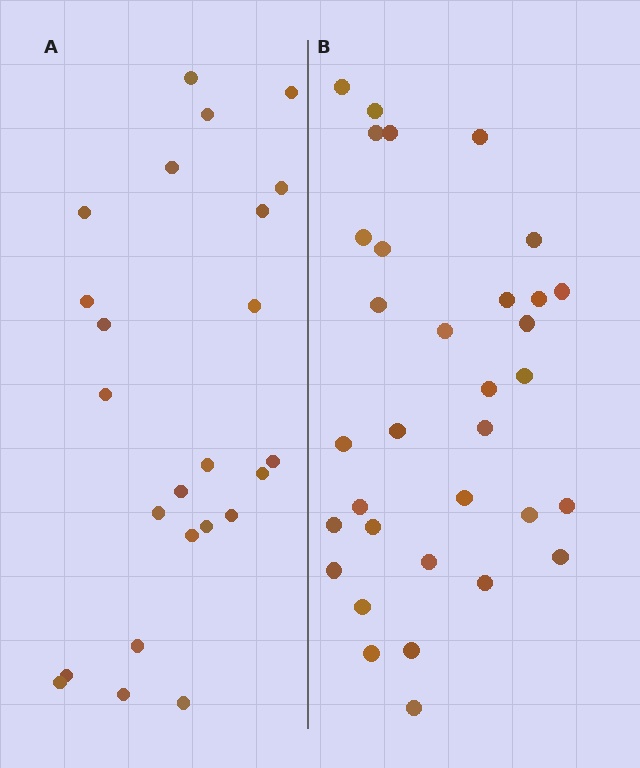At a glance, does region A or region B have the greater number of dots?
Region B (the right region) has more dots.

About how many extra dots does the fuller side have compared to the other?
Region B has roughly 8 or so more dots than region A.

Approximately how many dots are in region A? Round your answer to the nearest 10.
About 20 dots. (The exact count is 24, which rounds to 20.)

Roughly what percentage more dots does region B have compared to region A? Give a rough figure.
About 40% more.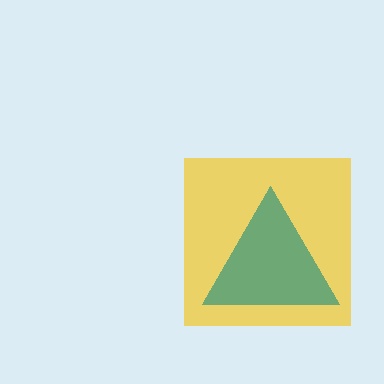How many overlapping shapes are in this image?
There are 2 overlapping shapes in the image.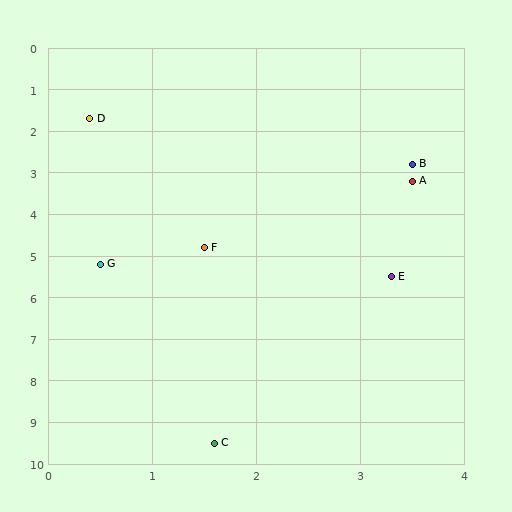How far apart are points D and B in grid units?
Points D and B are about 3.3 grid units apart.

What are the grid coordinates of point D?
Point D is at approximately (0.4, 1.7).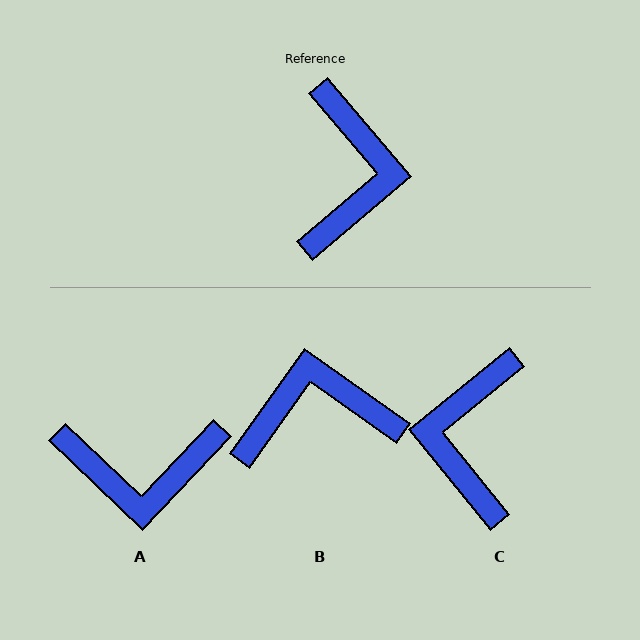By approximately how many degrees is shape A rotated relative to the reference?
Approximately 84 degrees clockwise.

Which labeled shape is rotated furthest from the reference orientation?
C, about 179 degrees away.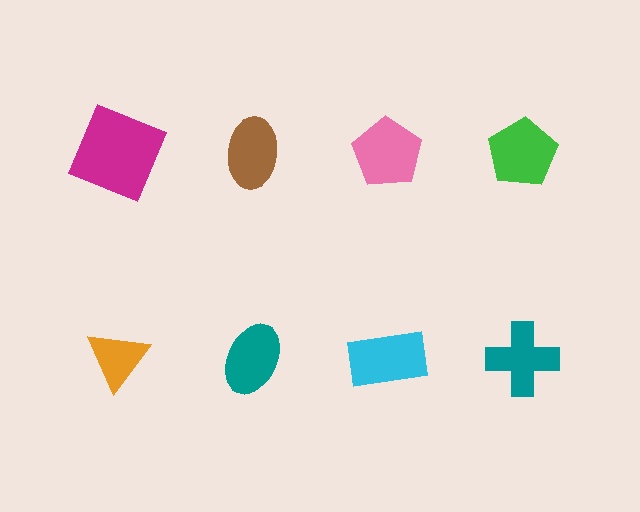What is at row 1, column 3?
A pink pentagon.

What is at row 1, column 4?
A green pentagon.